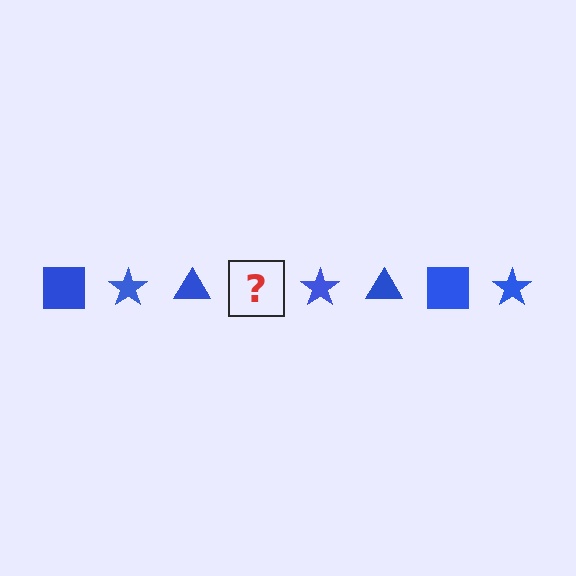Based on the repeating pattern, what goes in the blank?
The blank should be a blue square.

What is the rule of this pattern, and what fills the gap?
The rule is that the pattern cycles through square, star, triangle shapes in blue. The gap should be filled with a blue square.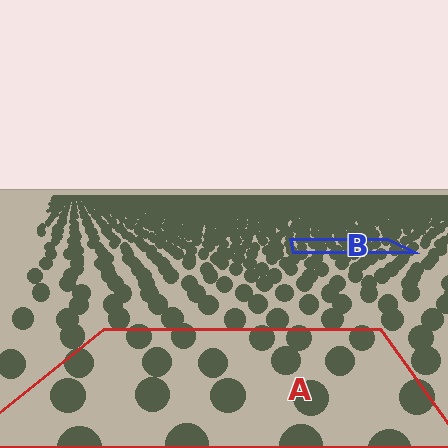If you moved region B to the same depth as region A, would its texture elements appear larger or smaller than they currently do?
They would appear larger. At a closer depth, the same texture elements are projected at a bigger on-screen size.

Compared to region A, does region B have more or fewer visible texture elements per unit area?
Region B has more texture elements per unit area — they are packed more densely because it is farther away.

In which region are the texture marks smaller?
The texture marks are smaller in region B, because it is farther away.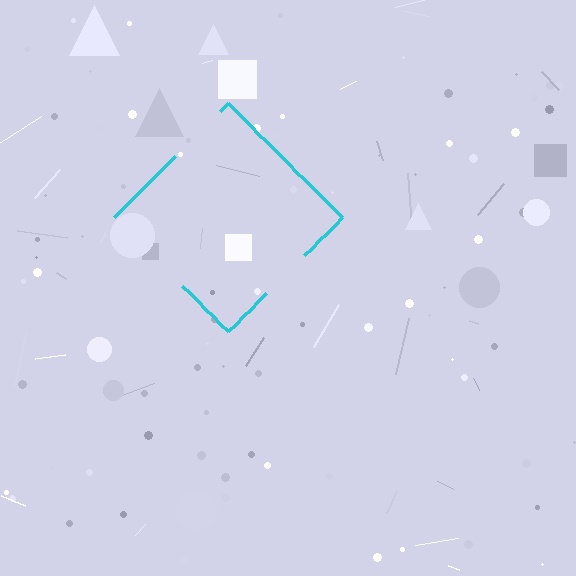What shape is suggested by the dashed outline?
The dashed outline suggests a diamond.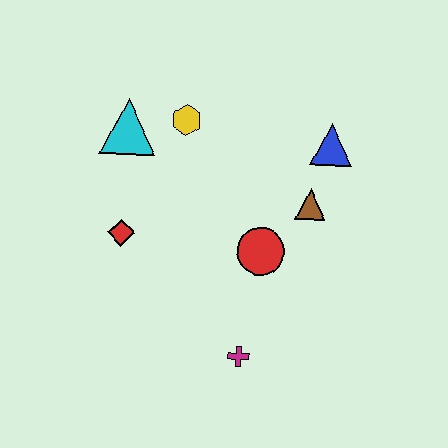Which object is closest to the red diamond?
The cyan triangle is closest to the red diamond.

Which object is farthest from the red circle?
The cyan triangle is farthest from the red circle.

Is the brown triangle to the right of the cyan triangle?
Yes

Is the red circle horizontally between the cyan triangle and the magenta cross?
No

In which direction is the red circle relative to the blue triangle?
The red circle is below the blue triangle.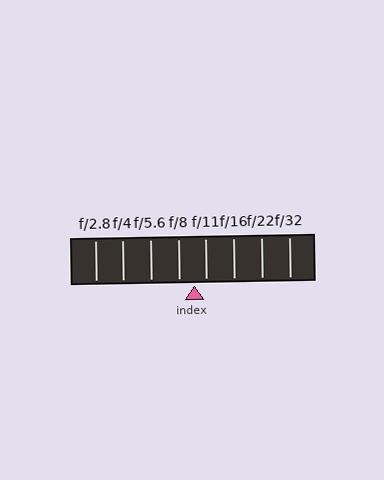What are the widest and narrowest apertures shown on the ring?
The widest aperture shown is f/2.8 and the narrowest is f/32.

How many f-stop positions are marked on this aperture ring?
There are 8 f-stop positions marked.